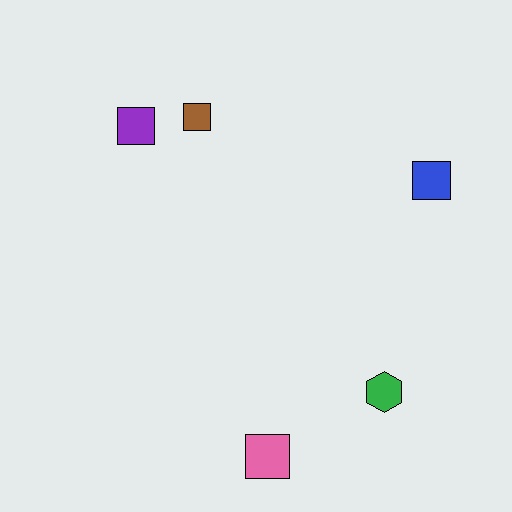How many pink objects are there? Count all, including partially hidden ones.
There is 1 pink object.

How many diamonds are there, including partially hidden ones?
There are no diamonds.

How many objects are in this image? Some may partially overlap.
There are 5 objects.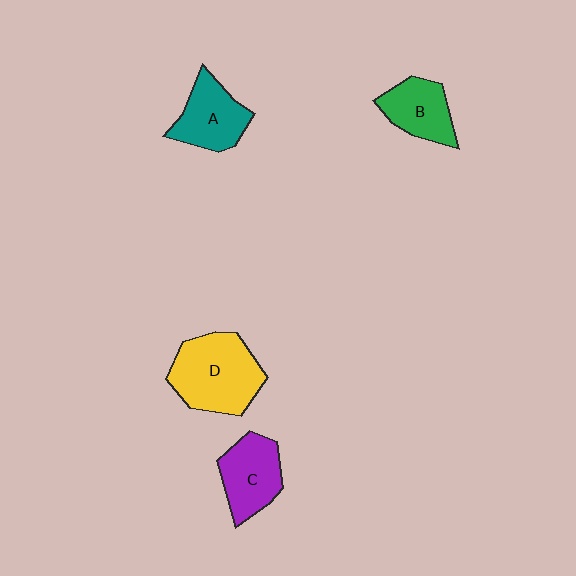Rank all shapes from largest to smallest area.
From largest to smallest: D (yellow), C (purple), A (teal), B (green).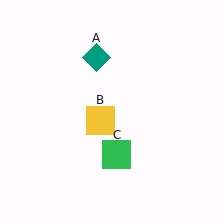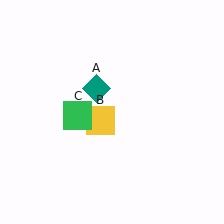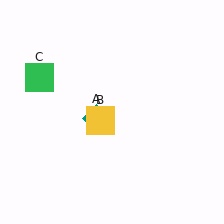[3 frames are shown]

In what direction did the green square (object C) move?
The green square (object C) moved up and to the left.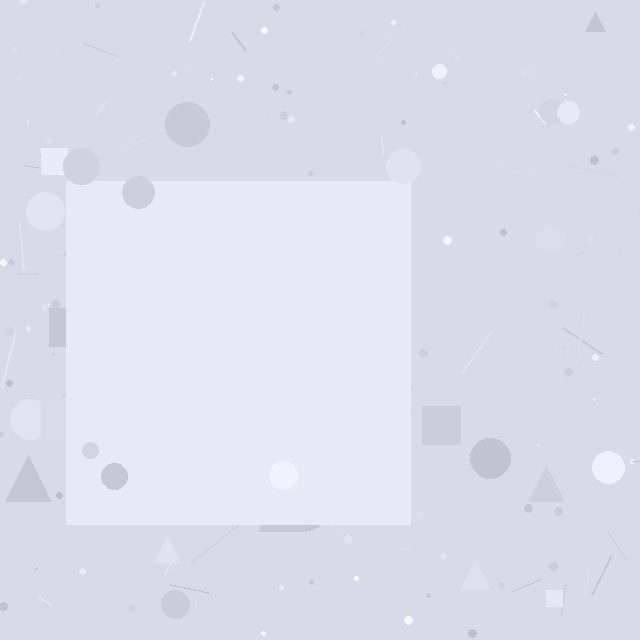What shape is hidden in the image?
A square is hidden in the image.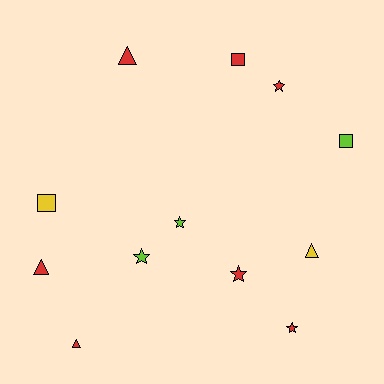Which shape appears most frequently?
Star, with 5 objects.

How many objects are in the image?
There are 12 objects.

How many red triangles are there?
There are 3 red triangles.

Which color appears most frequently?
Red, with 7 objects.